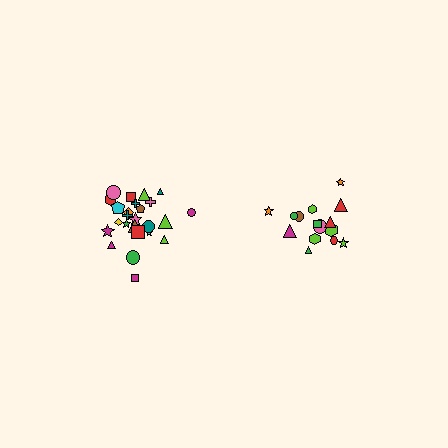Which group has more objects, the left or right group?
The left group.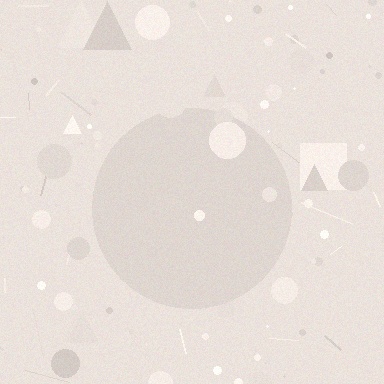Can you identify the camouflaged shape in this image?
The camouflaged shape is a circle.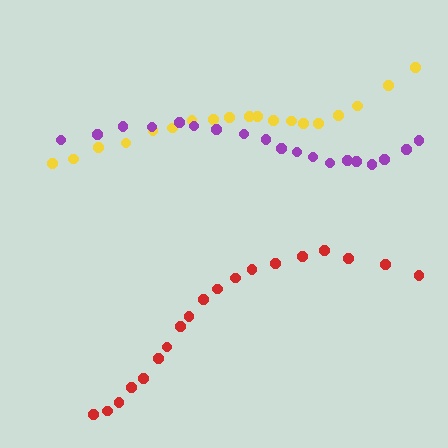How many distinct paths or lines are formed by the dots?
There are 3 distinct paths.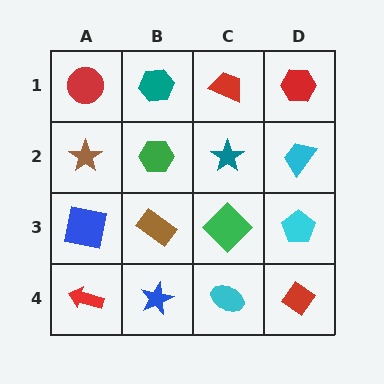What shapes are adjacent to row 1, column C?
A teal star (row 2, column C), a teal hexagon (row 1, column B), a red hexagon (row 1, column D).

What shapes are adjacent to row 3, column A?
A brown star (row 2, column A), a red arrow (row 4, column A), a brown rectangle (row 3, column B).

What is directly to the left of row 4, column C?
A blue star.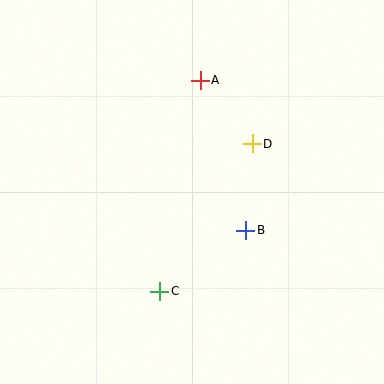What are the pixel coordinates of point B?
Point B is at (246, 230).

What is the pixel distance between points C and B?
The distance between C and B is 105 pixels.